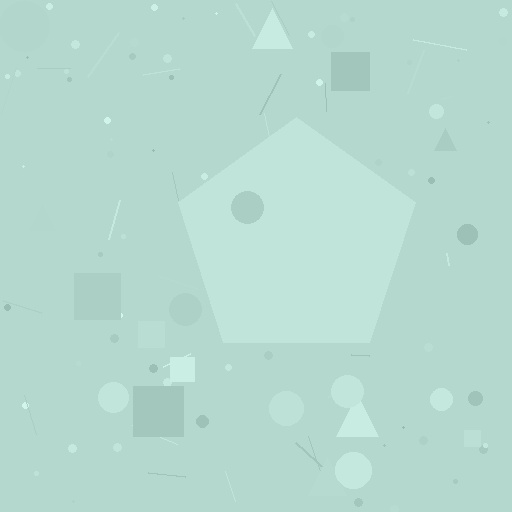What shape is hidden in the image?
A pentagon is hidden in the image.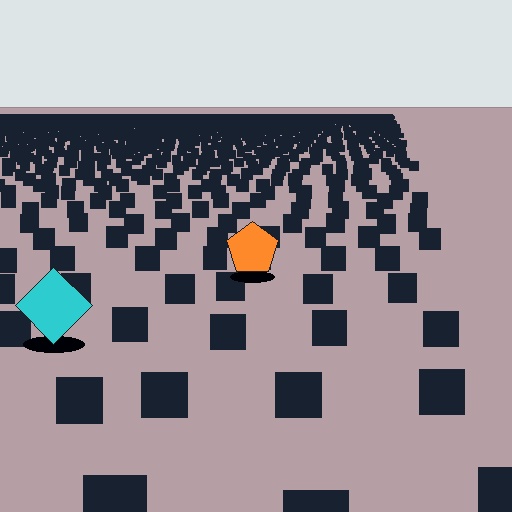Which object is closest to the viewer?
The cyan diamond is closest. The texture marks near it are larger and more spread out.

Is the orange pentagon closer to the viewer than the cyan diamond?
No. The cyan diamond is closer — you can tell from the texture gradient: the ground texture is coarser near it.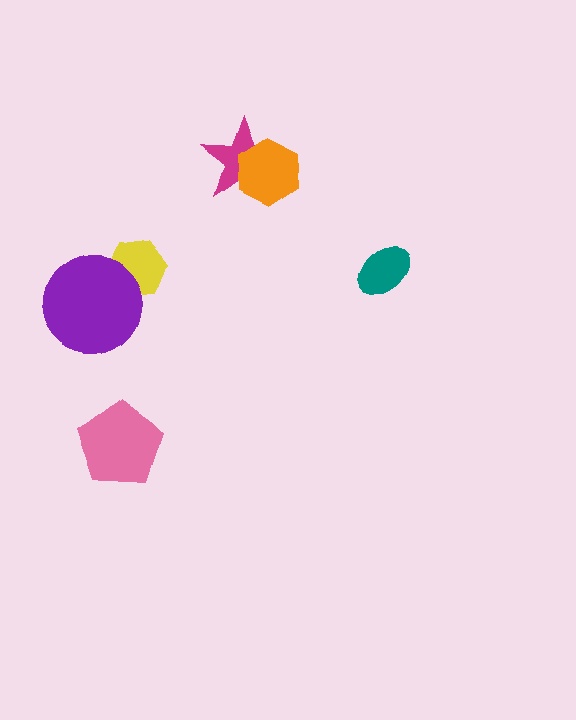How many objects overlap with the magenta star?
1 object overlaps with the magenta star.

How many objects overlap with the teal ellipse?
0 objects overlap with the teal ellipse.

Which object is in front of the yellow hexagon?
The purple circle is in front of the yellow hexagon.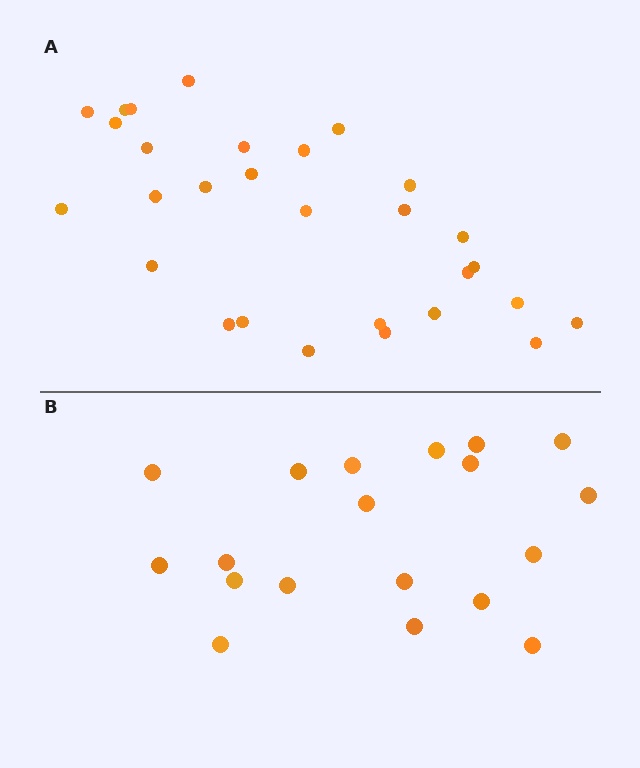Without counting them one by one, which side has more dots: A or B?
Region A (the top region) has more dots.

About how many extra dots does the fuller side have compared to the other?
Region A has roughly 10 or so more dots than region B.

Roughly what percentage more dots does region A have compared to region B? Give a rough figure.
About 55% more.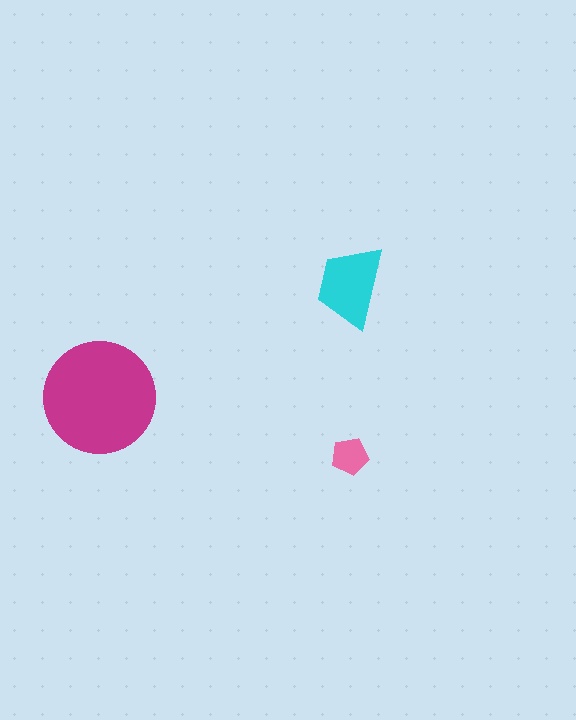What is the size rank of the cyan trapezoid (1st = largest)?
2nd.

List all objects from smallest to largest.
The pink pentagon, the cyan trapezoid, the magenta circle.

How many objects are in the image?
There are 3 objects in the image.